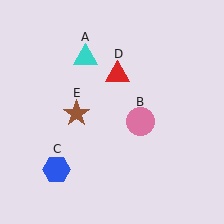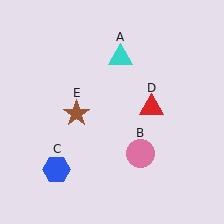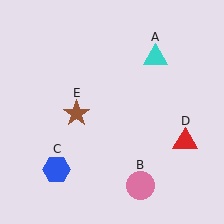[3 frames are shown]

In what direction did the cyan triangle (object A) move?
The cyan triangle (object A) moved right.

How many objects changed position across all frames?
3 objects changed position: cyan triangle (object A), pink circle (object B), red triangle (object D).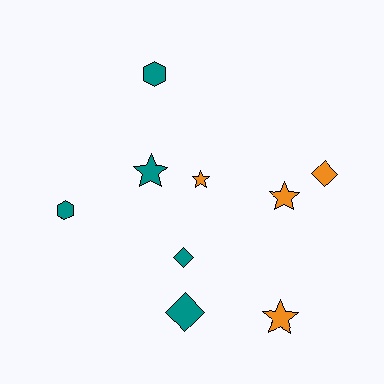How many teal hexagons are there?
There are 2 teal hexagons.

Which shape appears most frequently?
Star, with 4 objects.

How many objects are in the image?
There are 9 objects.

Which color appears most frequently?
Teal, with 5 objects.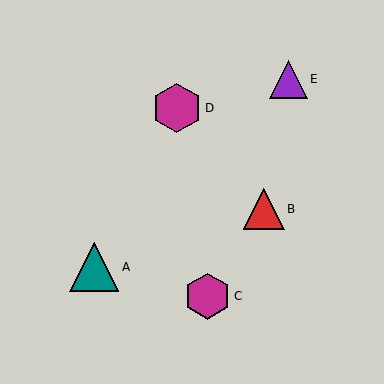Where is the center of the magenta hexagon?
The center of the magenta hexagon is at (177, 108).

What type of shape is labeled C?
Shape C is a magenta hexagon.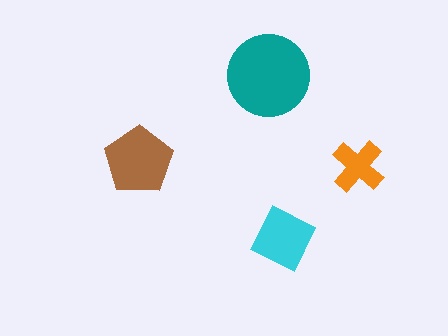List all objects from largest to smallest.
The teal circle, the brown pentagon, the cyan square, the orange cross.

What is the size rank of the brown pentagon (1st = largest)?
2nd.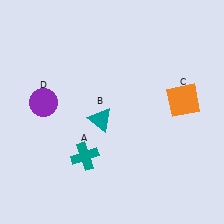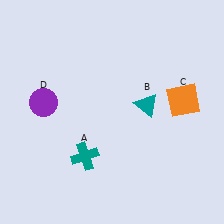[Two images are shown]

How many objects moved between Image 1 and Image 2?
1 object moved between the two images.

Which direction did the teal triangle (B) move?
The teal triangle (B) moved right.